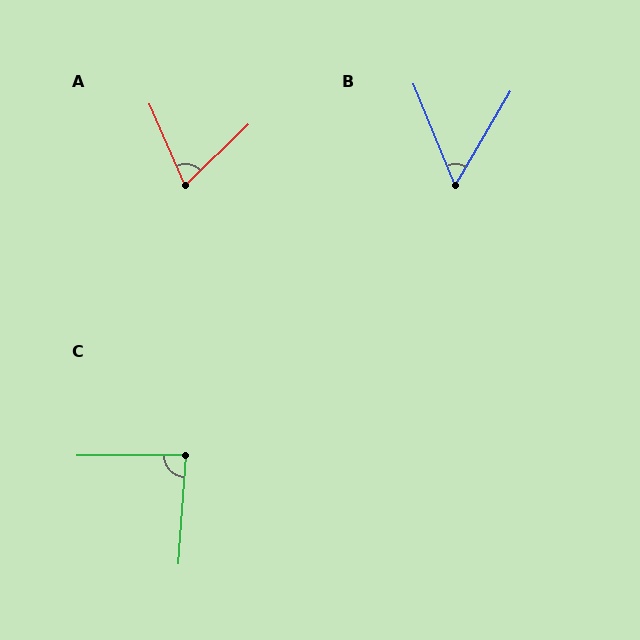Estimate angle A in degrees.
Approximately 69 degrees.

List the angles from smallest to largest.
B (52°), A (69°), C (86°).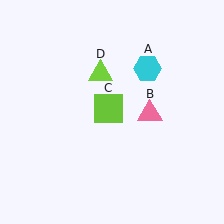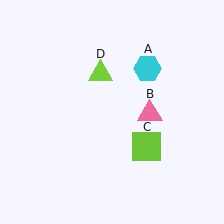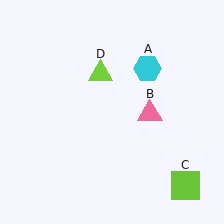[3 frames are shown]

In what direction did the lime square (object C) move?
The lime square (object C) moved down and to the right.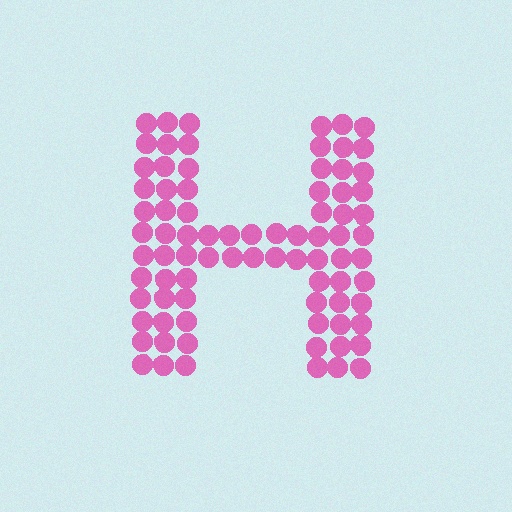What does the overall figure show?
The overall figure shows the letter H.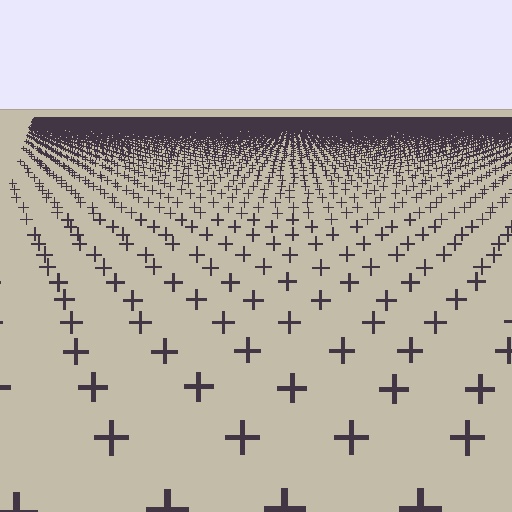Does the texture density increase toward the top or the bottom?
Density increases toward the top.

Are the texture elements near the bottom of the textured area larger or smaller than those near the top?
Larger. Near the bottom, elements are closer to the viewer and appear at a bigger on-screen size.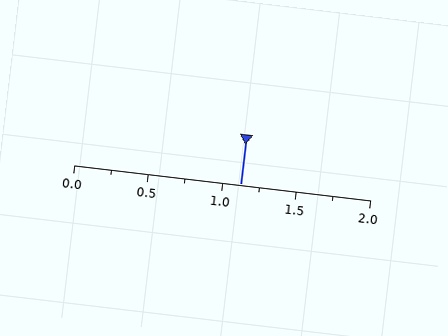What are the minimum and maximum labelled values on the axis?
The axis runs from 0.0 to 2.0.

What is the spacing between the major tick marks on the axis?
The major ticks are spaced 0.5 apart.